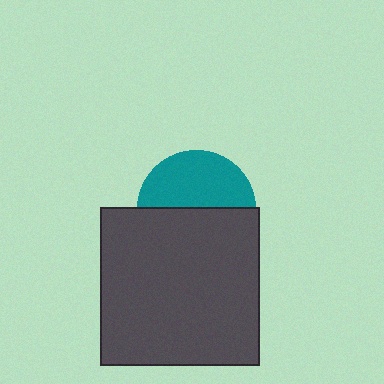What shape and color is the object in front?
The object in front is a dark gray square.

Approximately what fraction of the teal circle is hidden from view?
Roughly 52% of the teal circle is hidden behind the dark gray square.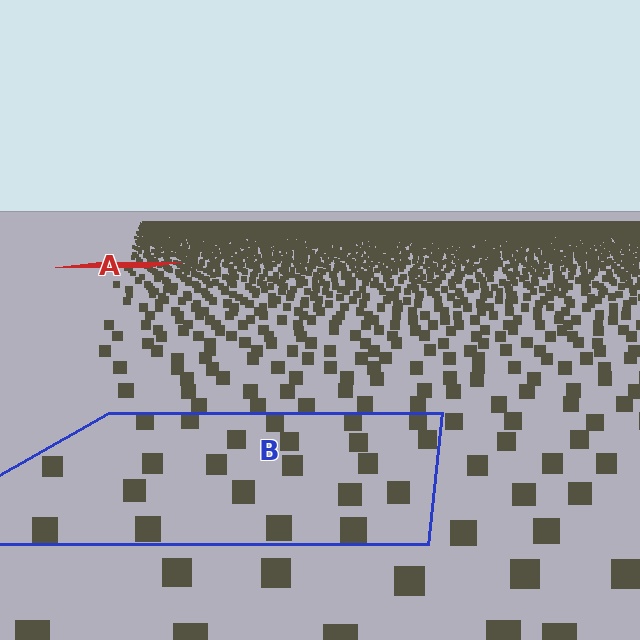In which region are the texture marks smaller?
The texture marks are smaller in region A, because it is farther away.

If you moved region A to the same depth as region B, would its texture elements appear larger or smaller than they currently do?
They would appear larger. At a closer depth, the same texture elements are projected at a bigger on-screen size.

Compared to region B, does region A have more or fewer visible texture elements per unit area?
Region A has more texture elements per unit area — they are packed more densely because it is farther away.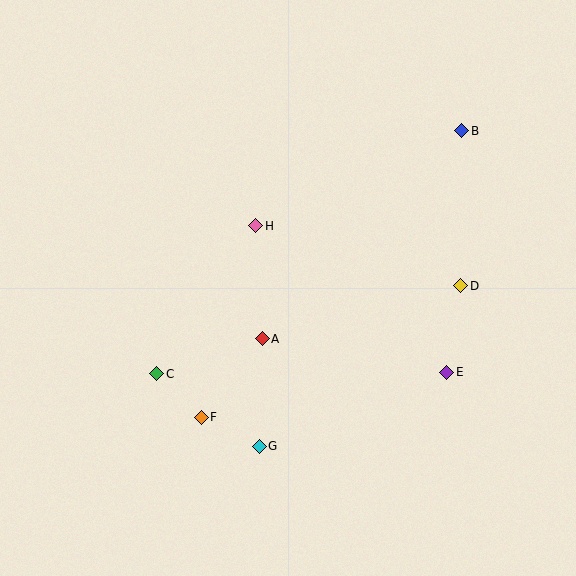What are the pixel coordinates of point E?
Point E is at (447, 372).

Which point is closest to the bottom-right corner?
Point E is closest to the bottom-right corner.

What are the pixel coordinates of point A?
Point A is at (262, 339).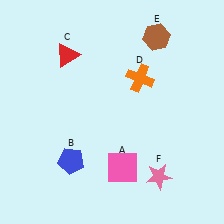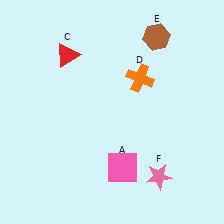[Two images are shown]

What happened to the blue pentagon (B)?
The blue pentagon (B) was removed in Image 2. It was in the bottom-left area of Image 1.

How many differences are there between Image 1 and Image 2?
There is 1 difference between the two images.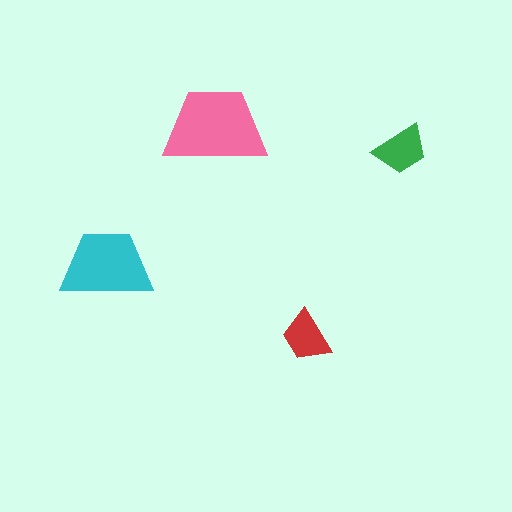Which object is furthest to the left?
The cyan trapezoid is leftmost.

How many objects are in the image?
There are 4 objects in the image.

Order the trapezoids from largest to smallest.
the pink one, the cyan one, the green one, the red one.